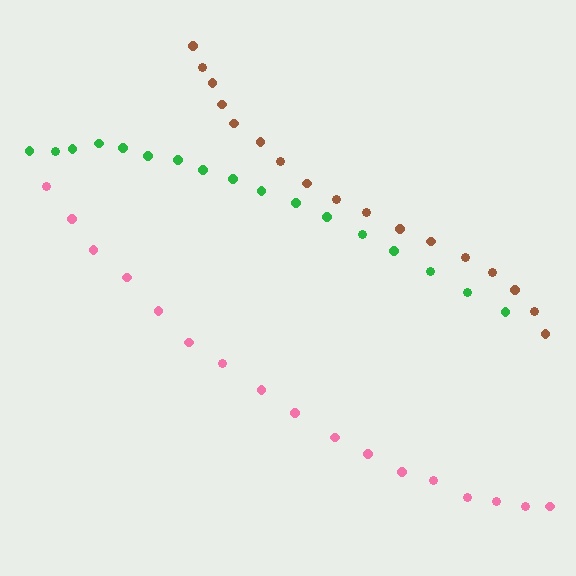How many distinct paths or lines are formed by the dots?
There are 3 distinct paths.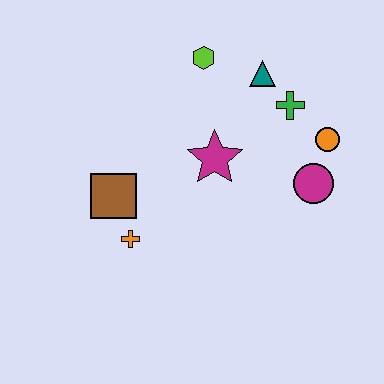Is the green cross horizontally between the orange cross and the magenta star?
No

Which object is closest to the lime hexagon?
The teal triangle is closest to the lime hexagon.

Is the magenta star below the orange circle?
Yes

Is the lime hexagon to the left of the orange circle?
Yes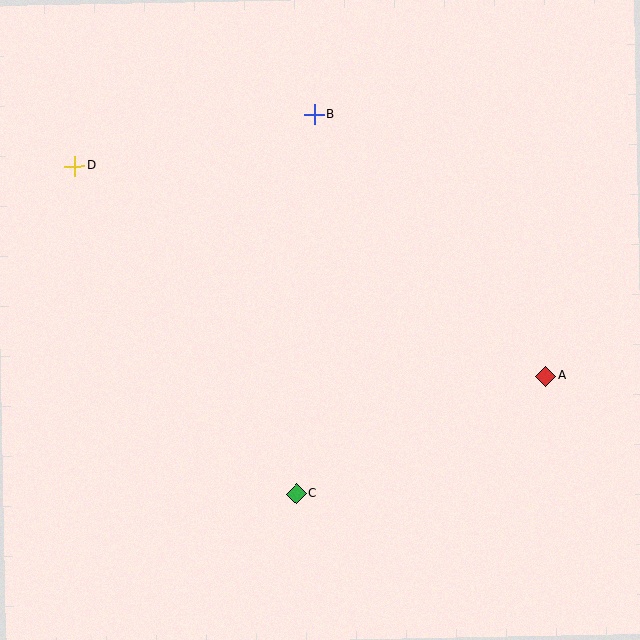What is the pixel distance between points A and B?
The distance between A and B is 350 pixels.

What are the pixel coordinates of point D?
Point D is at (75, 166).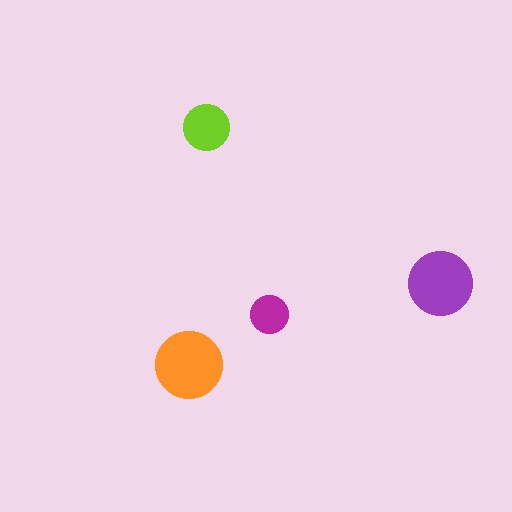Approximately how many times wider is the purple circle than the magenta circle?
About 1.5 times wider.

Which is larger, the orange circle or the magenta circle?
The orange one.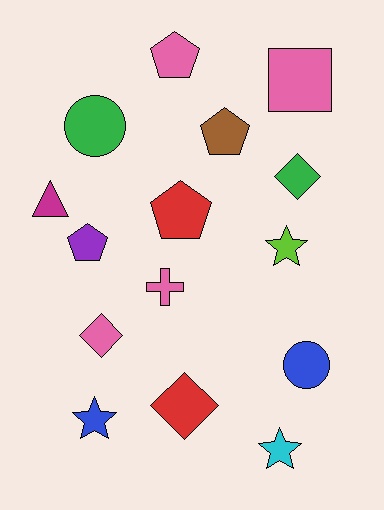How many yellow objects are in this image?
There are no yellow objects.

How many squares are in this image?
There is 1 square.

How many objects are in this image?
There are 15 objects.